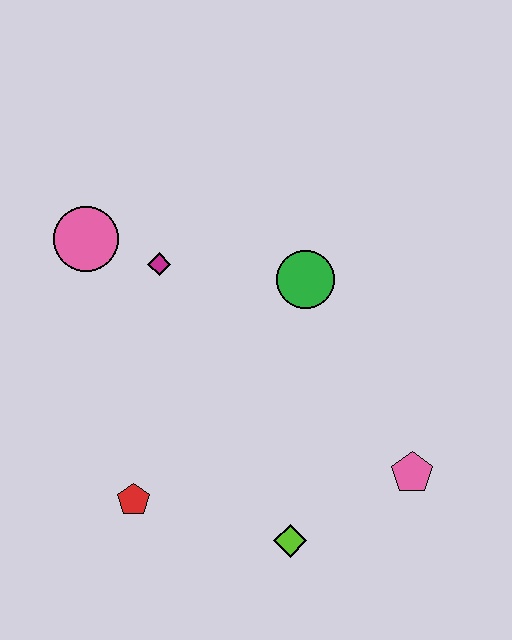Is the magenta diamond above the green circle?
Yes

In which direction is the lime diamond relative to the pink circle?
The lime diamond is below the pink circle.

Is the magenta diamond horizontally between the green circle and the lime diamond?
No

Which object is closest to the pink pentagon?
The lime diamond is closest to the pink pentagon.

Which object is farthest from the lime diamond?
The pink circle is farthest from the lime diamond.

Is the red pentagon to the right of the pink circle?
Yes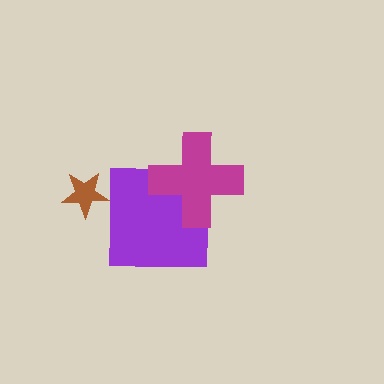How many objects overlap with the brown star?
0 objects overlap with the brown star.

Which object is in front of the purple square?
The magenta cross is in front of the purple square.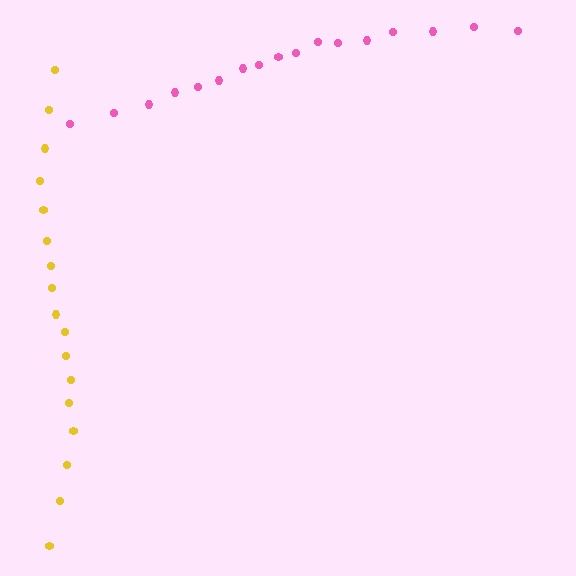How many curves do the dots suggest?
There are 2 distinct paths.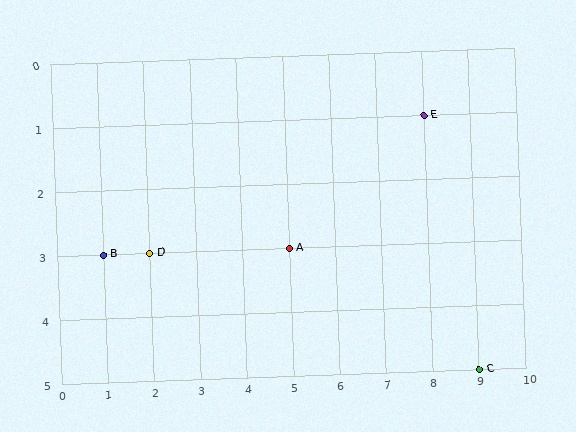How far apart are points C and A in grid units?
Points C and A are 4 columns and 2 rows apart (about 4.5 grid units diagonally).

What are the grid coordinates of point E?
Point E is at grid coordinates (8, 1).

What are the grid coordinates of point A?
Point A is at grid coordinates (5, 3).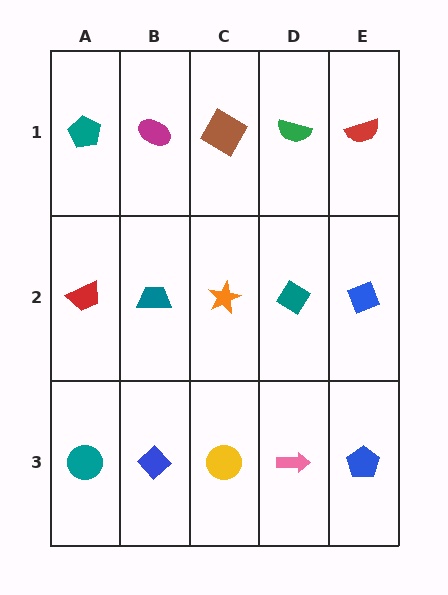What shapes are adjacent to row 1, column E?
A blue diamond (row 2, column E), a green semicircle (row 1, column D).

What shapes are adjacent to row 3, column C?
An orange star (row 2, column C), a blue diamond (row 3, column B), a pink arrow (row 3, column D).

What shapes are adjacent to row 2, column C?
A brown diamond (row 1, column C), a yellow circle (row 3, column C), a teal trapezoid (row 2, column B), a teal diamond (row 2, column D).